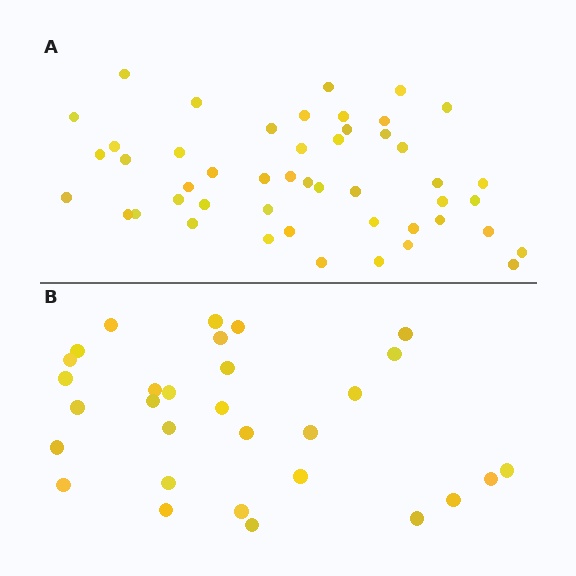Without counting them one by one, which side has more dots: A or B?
Region A (the top region) has more dots.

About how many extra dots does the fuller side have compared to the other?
Region A has approximately 20 more dots than region B.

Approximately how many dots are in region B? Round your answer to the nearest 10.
About 30 dots.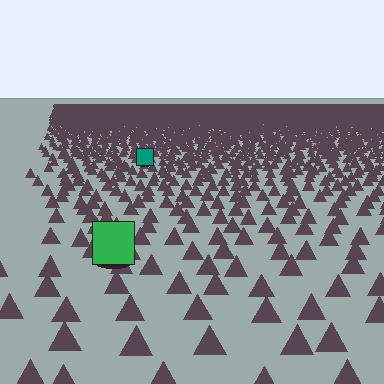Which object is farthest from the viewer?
The teal square is farthest from the viewer. It appears smaller and the ground texture around it is denser.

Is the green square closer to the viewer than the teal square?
Yes. The green square is closer — you can tell from the texture gradient: the ground texture is coarser near it.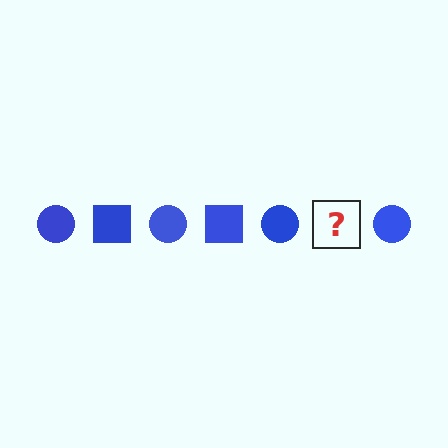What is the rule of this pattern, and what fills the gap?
The rule is that the pattern cycles through circle, square shapes in blue. The gap should be filled with a blue square.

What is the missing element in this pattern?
The missing element is a blue square.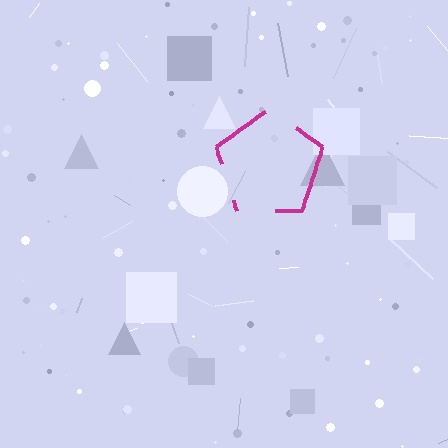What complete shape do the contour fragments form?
The contour fragments form a pentagon.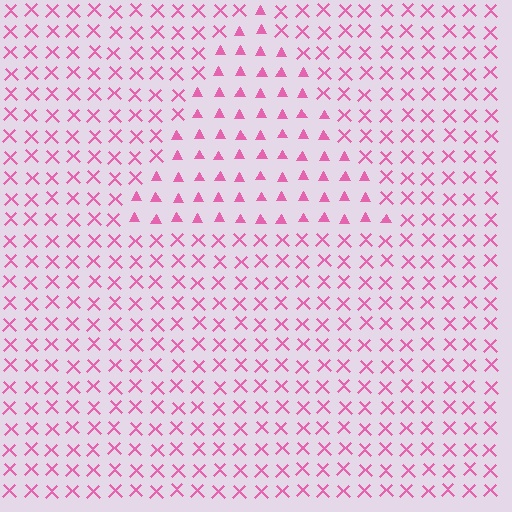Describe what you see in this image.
The image is filled with small pink elements arranged in a uniform grid. A triangle-shaped region contains triangles, while the surrounding area contains X marks. The boundary is defined purely by the change in element shape.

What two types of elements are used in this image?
The image uses triangles inside the triangle region and X marks outside it.